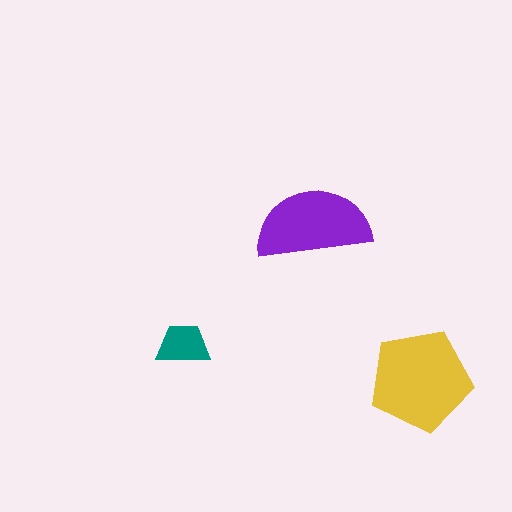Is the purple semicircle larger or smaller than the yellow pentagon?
Smaller.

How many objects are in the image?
There are 3 objects in the image.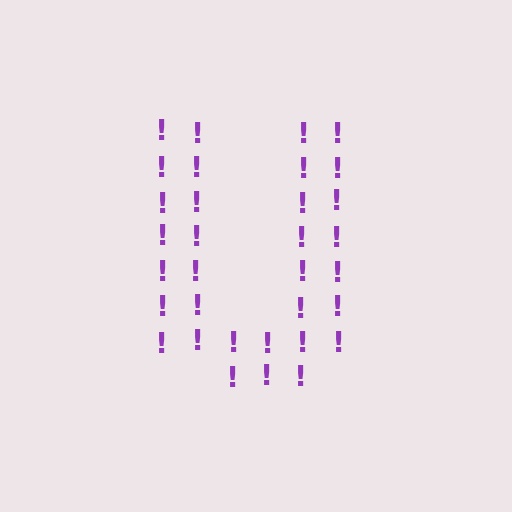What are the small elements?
The small elements are exclamation marks.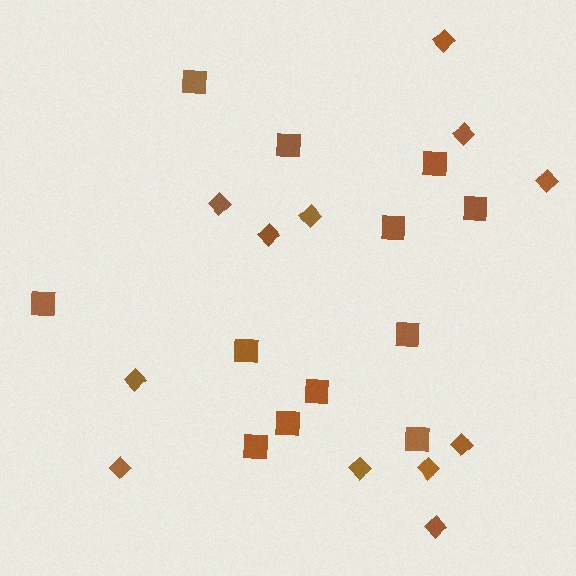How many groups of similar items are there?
There are 2 groups: one group of squares (12) and one group of diamonds (12).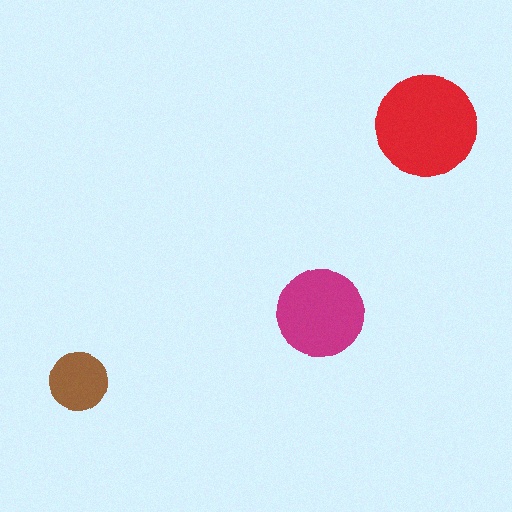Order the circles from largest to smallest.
the red one, the magenta one, the brown one.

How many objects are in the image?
There are 3 objects in the image.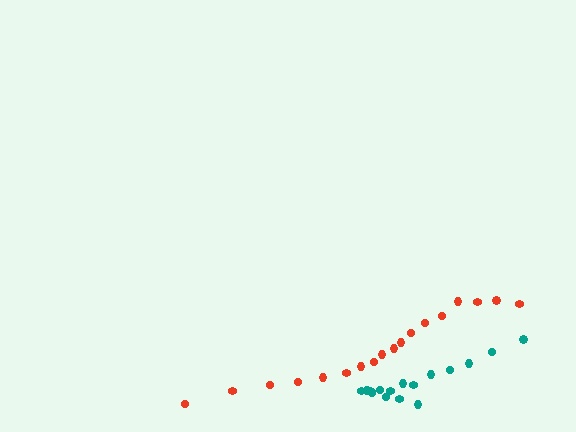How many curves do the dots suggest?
There are 2 distinct paths.